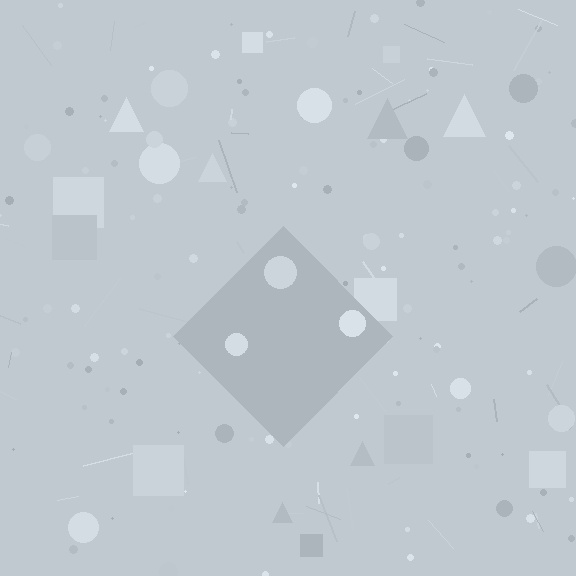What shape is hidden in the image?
A diamond is hidden in the image.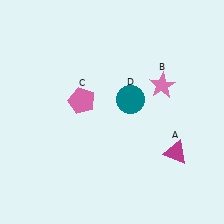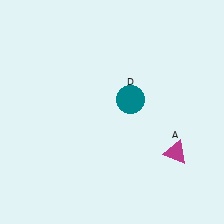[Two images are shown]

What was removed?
The pink pentagon (C), the pink star (B) were removed in Image 2.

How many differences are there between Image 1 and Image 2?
There are 2 differences between the two images.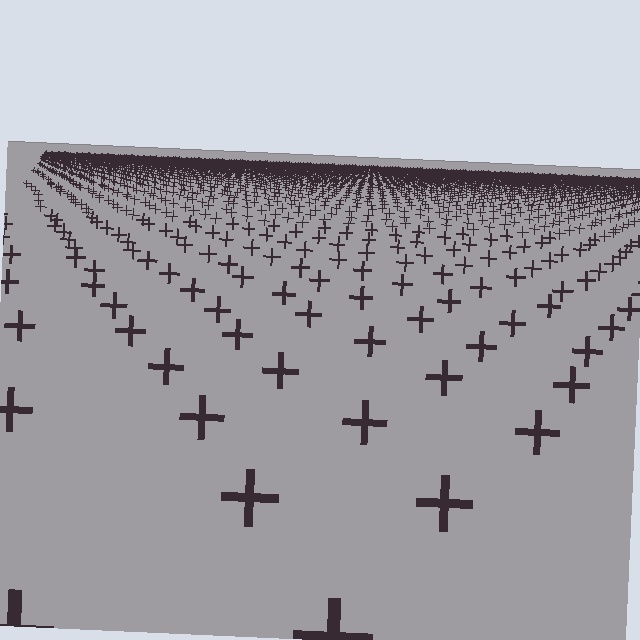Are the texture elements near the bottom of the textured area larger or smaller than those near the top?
Larger. Near the bottom, elements are closer to the viewer and appear at a bigger on-screen size.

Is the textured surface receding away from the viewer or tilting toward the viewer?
The surface is receding away from the viewer. Texture elements get smaller and denser toward the top.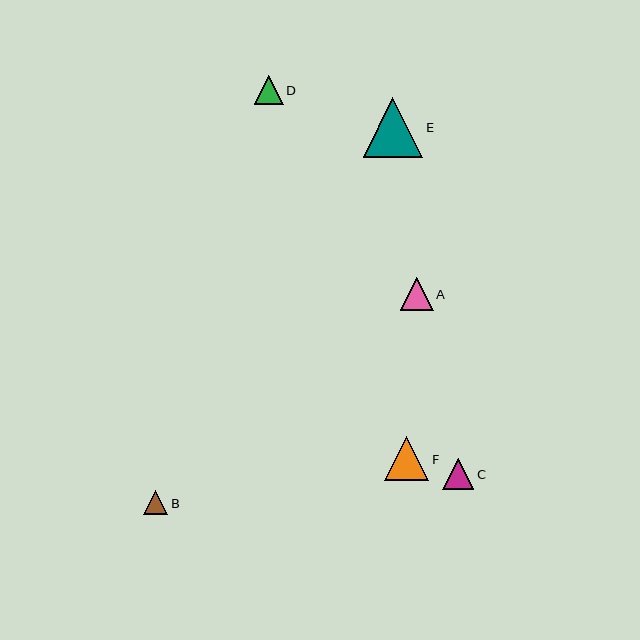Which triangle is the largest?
Triangle E is the largest with a size of approximately 60 pixels.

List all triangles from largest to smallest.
From largest to smallest: E, F, A, C, D, B.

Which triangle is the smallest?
Triangle B is the smallest with a size of approximately 24 pixels.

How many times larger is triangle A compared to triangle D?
Triangle A is approximately 1.1 times the size of triangle D.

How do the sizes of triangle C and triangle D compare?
Triangle C and triangle D are approximately the same size.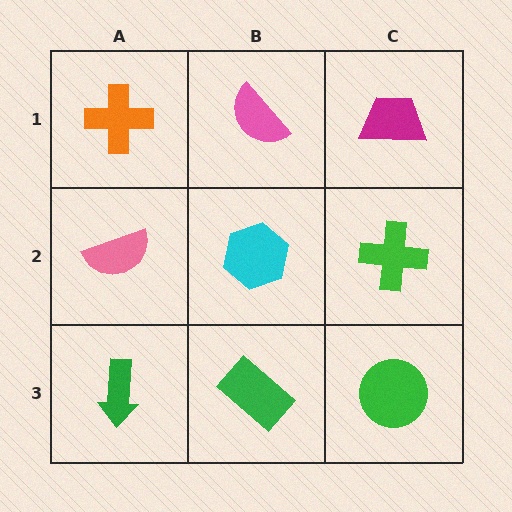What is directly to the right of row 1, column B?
A magenta trapezoid.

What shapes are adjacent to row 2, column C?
A magenta trapezoid (row 1, column C), a green circle (row 3, column C), a cyan hexagon (row 2, column B).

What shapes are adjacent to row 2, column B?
A pink semicircle (row 1, column B), a green rectangle (row 3, column B), a pink semicircle (row 2, column A), a green cross (row 2, column C).